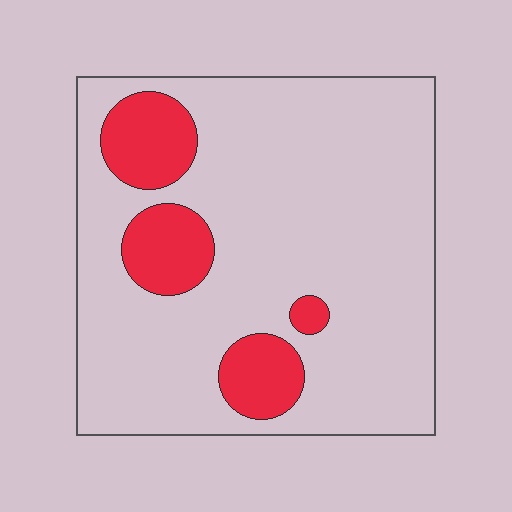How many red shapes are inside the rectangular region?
4.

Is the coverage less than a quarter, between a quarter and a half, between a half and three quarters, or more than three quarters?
Less than a quarter.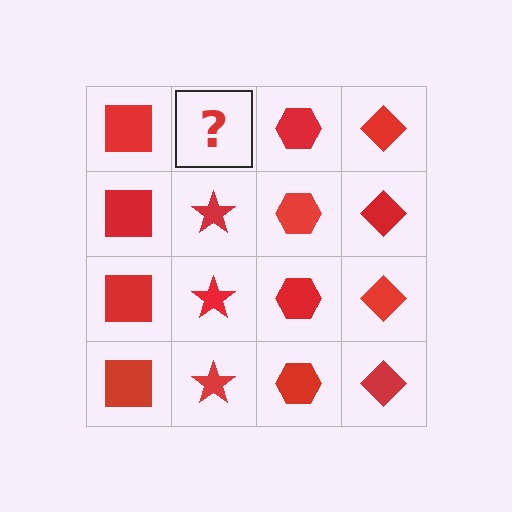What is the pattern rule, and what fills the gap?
The rule is that each column has a consistent shape. The gap should be filled with a red star.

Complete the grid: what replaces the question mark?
The question mark should be replaced with a red star.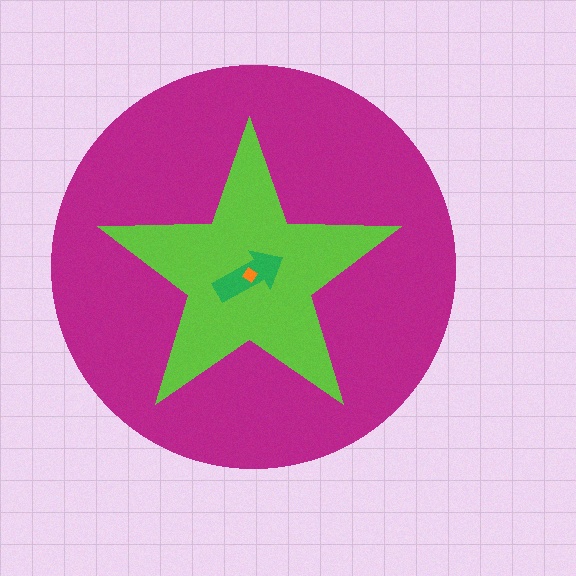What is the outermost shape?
The magenta circle.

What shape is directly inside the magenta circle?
The lime star.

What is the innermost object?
The orange diamond.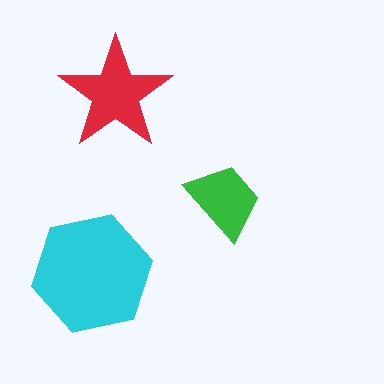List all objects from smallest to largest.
The green trapezoid, the red star, the cyan hexagon.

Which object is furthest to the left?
The cyan hexagon is leftmost.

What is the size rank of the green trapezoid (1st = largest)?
3rd.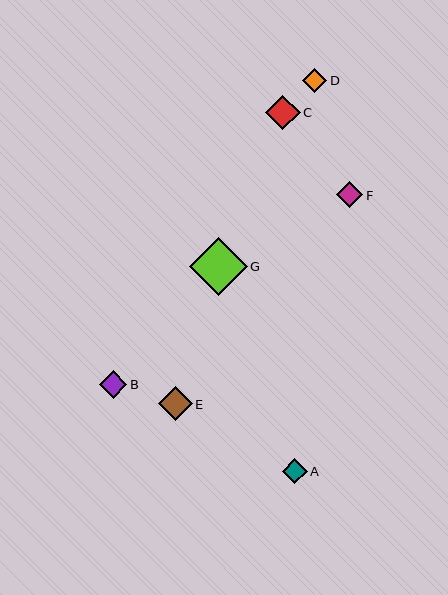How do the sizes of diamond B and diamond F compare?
Diamond B and diamond F are approximately the same size.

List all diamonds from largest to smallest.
From largest to smallest: G, C, E, B, F, A, D.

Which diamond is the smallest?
Diamond D is the smallest with a size of approximately 24 pixels.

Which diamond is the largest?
Diamond G is the largest with a size of approximately 58 pixels.